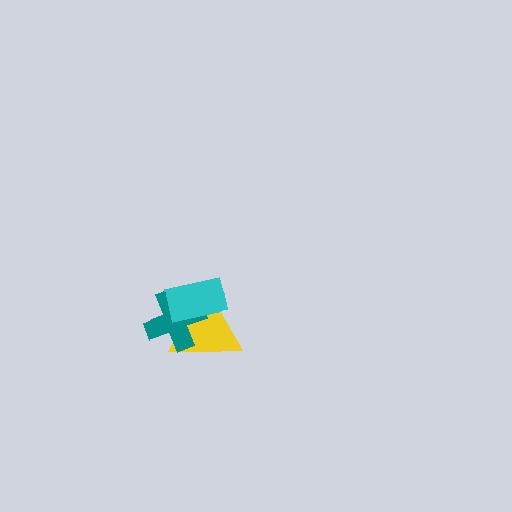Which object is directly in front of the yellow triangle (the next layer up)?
The teal cross is directly in front of the yellow triangle.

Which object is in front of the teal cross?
The cyan rectangle is in front of the teal cross.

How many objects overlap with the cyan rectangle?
2 objects overlap with the cyan rectangle.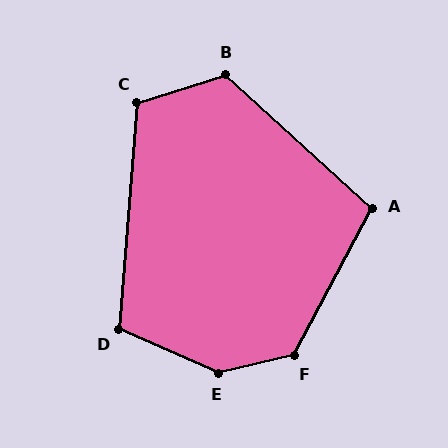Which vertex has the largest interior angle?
E, at approximately 143 degrees.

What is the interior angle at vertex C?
Approximately 112 degrees (obtuse).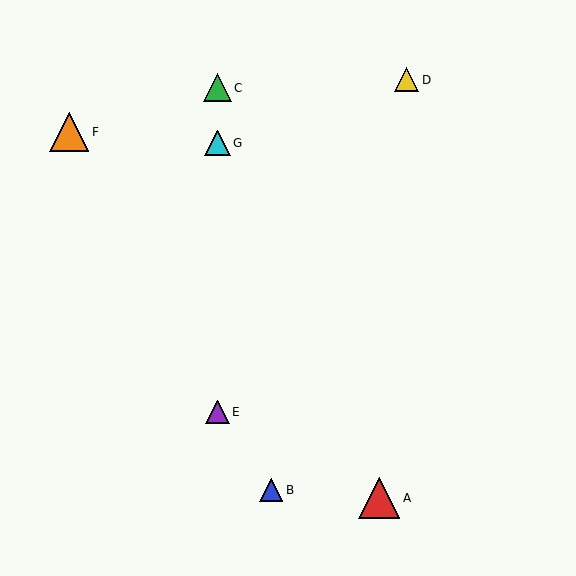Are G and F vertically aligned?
No, G is at x≈217 and F is at x≈69.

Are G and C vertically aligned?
Yes, both are at x≈217.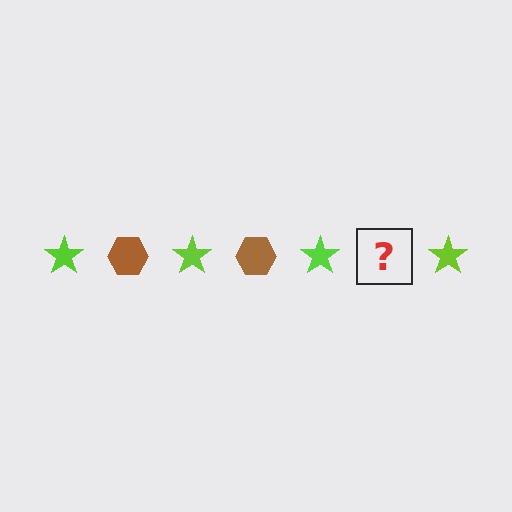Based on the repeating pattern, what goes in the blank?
The blank should be a brown hexagon.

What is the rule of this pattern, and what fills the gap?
The rule is that the pattern alternates between lime star and brown hexagon. The gap should be filled with a brown hexagon.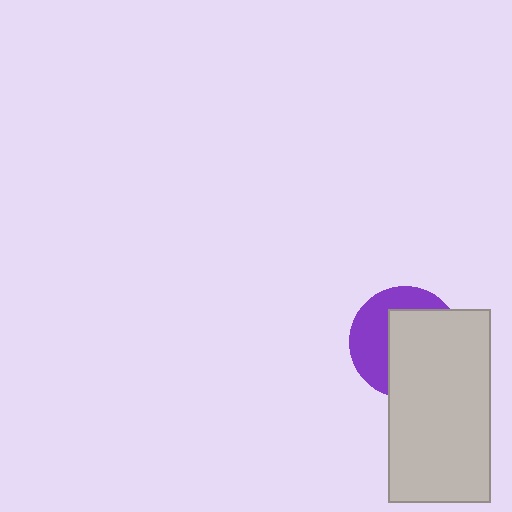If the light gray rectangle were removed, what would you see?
You would see the complete purple circle.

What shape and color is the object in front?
The object in front is a light gray rectangle.